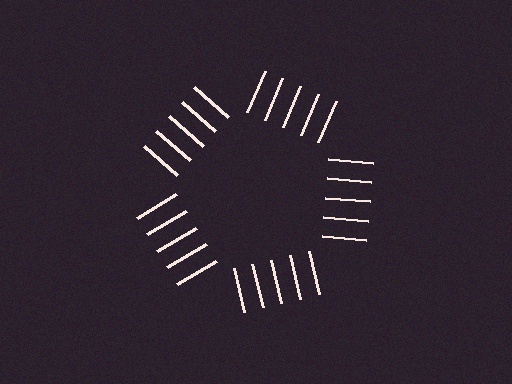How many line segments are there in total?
25 — 5 along each of the 5 edges.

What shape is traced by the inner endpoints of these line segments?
An illusory pentagon — the line segments terminate on its edges but no continuous stroke is drawn.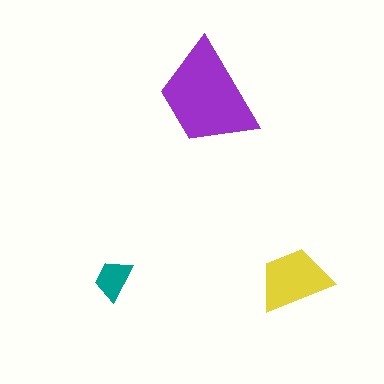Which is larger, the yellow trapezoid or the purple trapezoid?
The purple one.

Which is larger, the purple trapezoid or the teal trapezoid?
The purple one.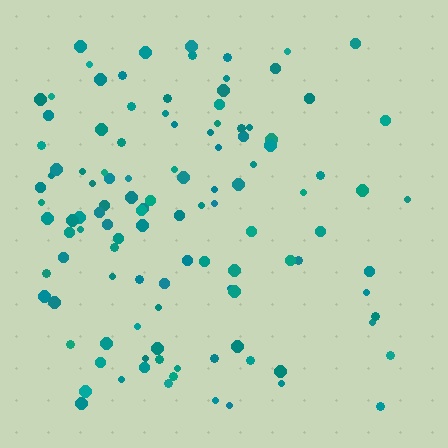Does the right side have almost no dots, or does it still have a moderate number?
Still a moderate number, just noticeably fewer than the left.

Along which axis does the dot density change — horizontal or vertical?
Horizontal.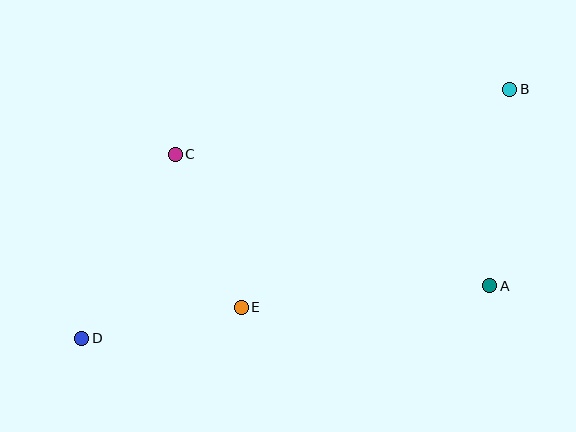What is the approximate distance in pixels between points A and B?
The distance between A and B is approximately 198 pixels.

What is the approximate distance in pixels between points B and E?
The distance between B and E is approximately 345 pixels.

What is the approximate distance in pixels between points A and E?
The distance between A and E is approximately 249 pixels.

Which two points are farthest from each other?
Points B and D are farthest from each other.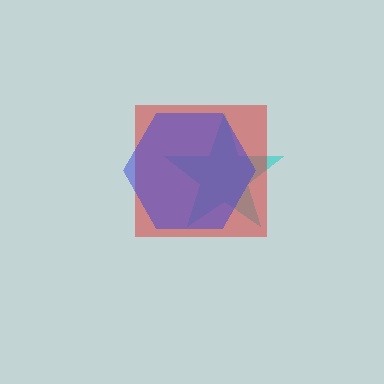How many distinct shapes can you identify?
There are 3 distinct shapes: a cyan star, a red square, a blue hexagon.